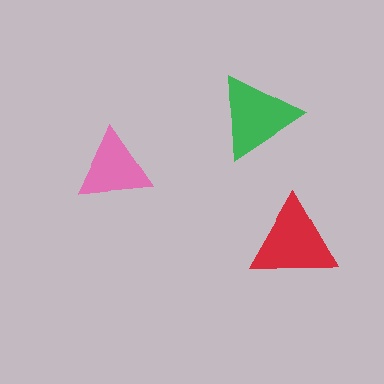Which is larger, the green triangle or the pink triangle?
The green one.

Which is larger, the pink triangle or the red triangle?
The red one.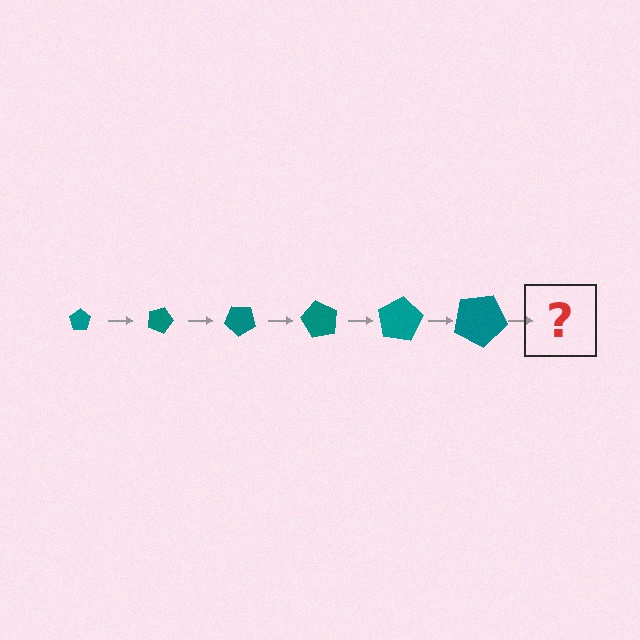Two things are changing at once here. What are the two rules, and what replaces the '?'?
The two rules are that the pentagon grows larger each step and it rotates 20 degrees each step. The '?' should be a pentagon, larger than the previous one and rotated 120 degrees from the start.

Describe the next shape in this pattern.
It should be a pentagon, larger than the previous one and rotated 120 degrees from the start.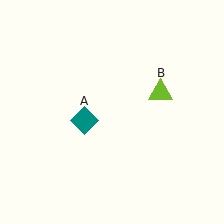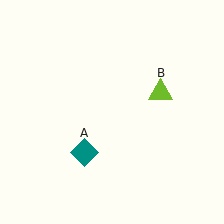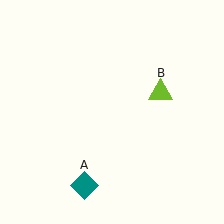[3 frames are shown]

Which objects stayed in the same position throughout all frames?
Lime triangle (object B) remained stationary.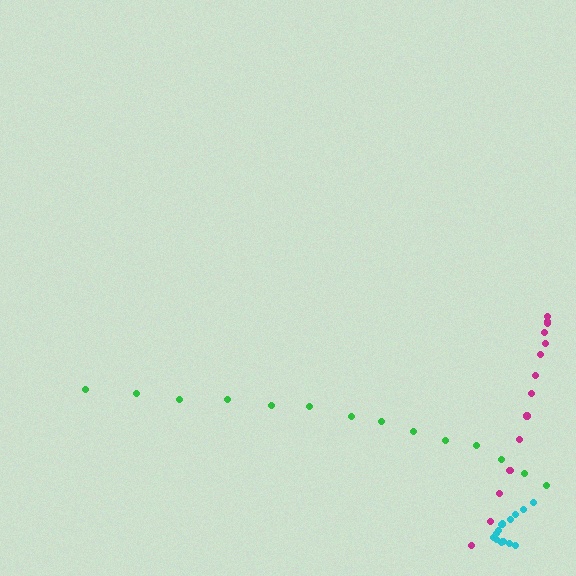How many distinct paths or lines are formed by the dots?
There are 3 distinct paths.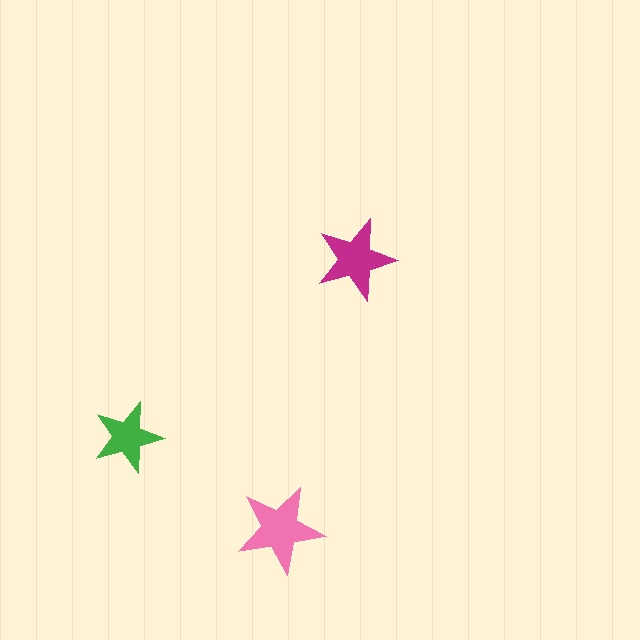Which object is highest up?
The magenta star is topmost.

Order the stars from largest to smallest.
the pink one, the magenta one, the green one.